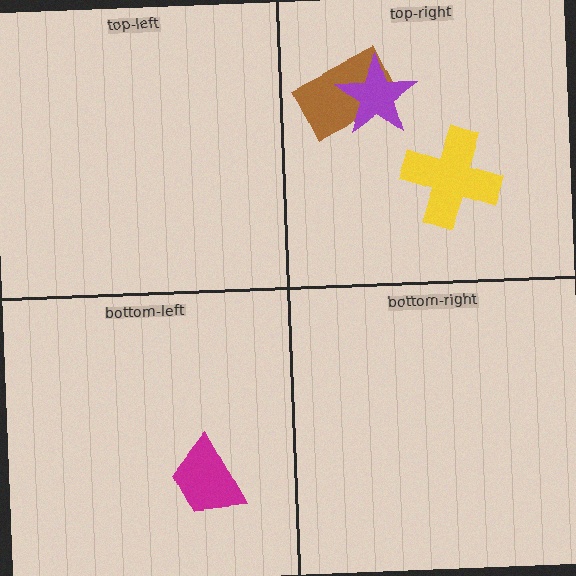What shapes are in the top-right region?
The yellow cross, the brown rectangle, the purple star.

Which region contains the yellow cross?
The top-right region.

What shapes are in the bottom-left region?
The magenta trapezoid.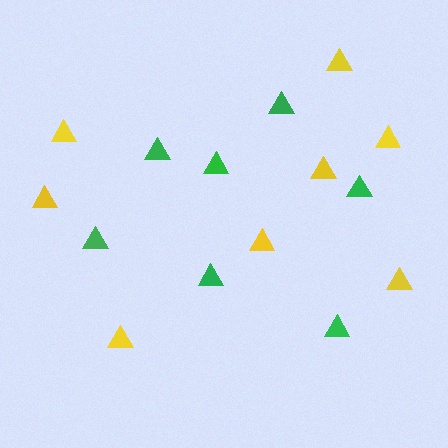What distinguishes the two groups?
There are 2 groups: one group of green triangles (7) and one group of yellow triangles (8).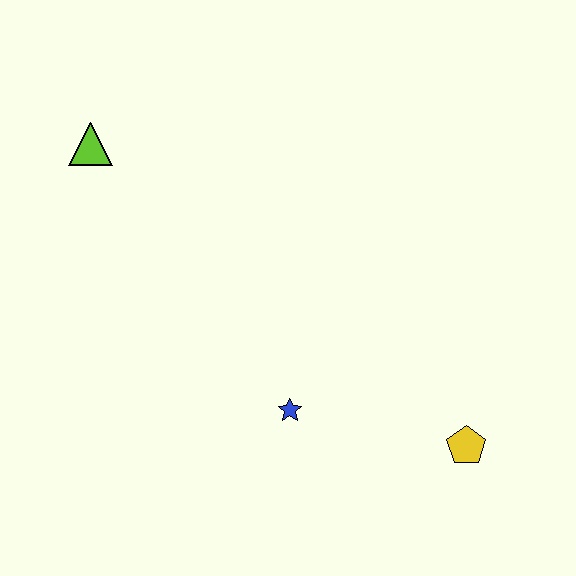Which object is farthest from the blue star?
The lime triangle is farthest from the blue star.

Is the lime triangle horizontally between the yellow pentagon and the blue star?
No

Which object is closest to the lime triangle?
The blue star is closest to the lime triangle.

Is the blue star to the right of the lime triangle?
Yes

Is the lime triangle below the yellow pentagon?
No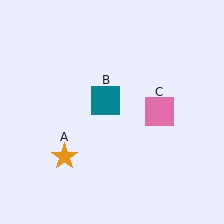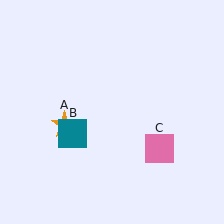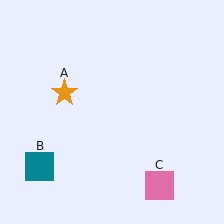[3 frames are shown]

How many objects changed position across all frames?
3 objects changed position: orange star (object A), teal square (object B), pink square (object C).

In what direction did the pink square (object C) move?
The pink square (object C) moved down.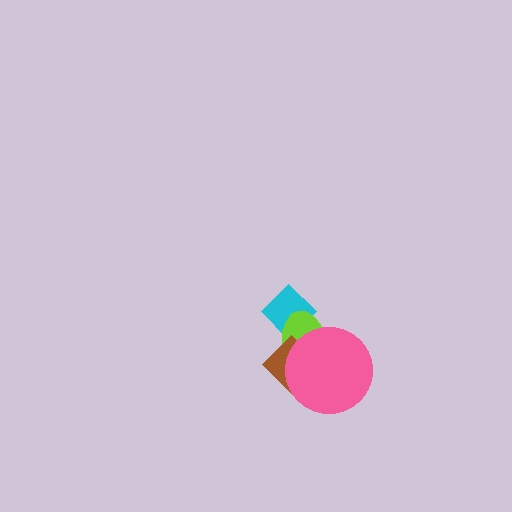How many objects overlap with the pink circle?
2 objects overlap with the pink circle.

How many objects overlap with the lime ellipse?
3 objects overlap with the lime ellipse.